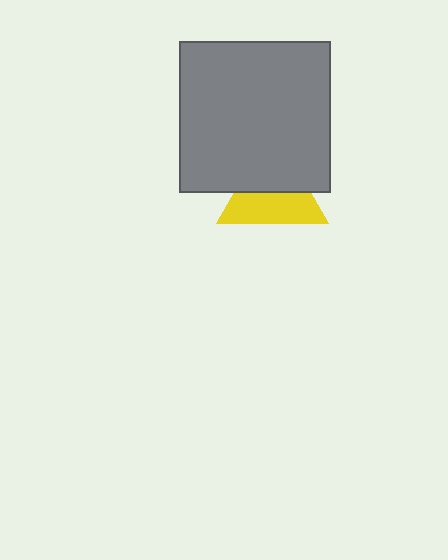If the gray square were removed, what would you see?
You would see the complete yellow triangle.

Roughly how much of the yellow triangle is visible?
About half of it is visible (roughly 52%).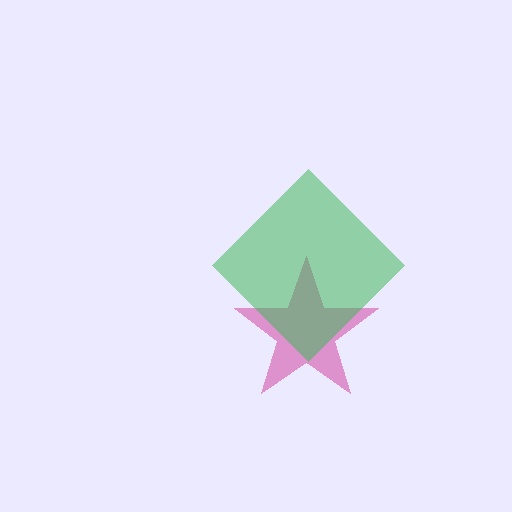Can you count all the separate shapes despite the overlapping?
Yes, there are 2 separate shapes.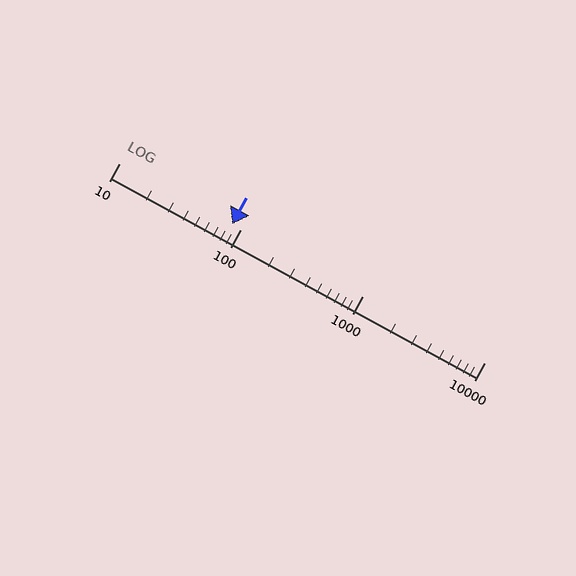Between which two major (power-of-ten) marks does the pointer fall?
The pointer is between 10 and 100.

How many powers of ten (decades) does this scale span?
The scale spans 3 decades, from 10 to 10000.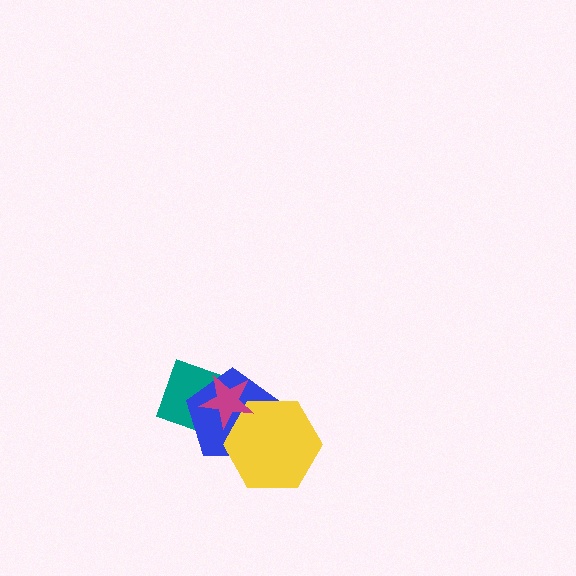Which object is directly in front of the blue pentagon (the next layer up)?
The yellow hexagon is directly in front of the blue pentagon.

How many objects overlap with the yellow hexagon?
2 objects overlap with the yellow hexagon.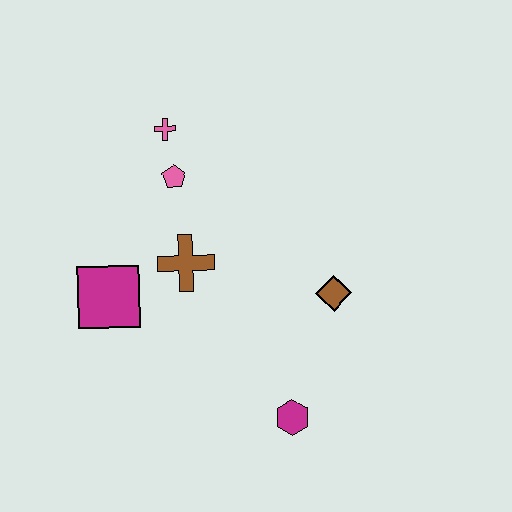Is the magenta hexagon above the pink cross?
No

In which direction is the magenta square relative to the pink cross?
The magenta square is below the pink cross.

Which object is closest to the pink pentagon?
The pink cross is closest to the pink pentagon.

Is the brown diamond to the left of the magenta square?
No